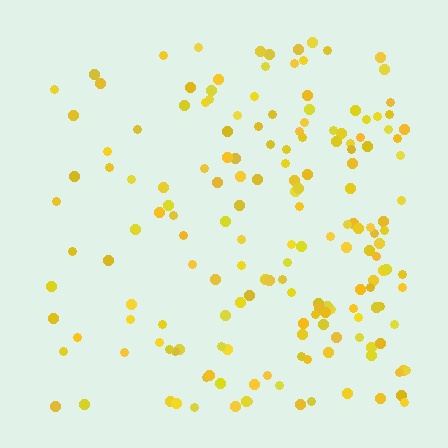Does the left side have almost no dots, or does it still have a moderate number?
Still a moderate number, just noticeably fewer than the right.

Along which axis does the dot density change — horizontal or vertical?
Horizontal.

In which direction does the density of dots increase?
From left to right, with the right side densest.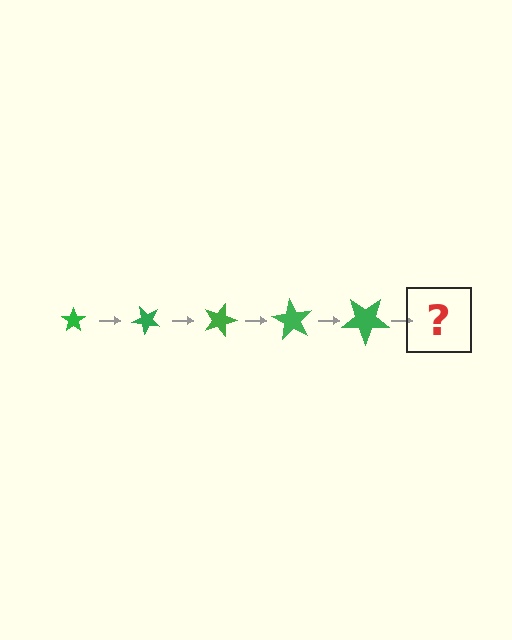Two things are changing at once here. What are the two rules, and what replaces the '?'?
The two rules are that the star grows larger each step and it rotates 45 degrees each step. The '?' should be a star, larger than the previous one and rotated 225 degrees from the start.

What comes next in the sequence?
The next element should be a star, larger than the previous one and rotated 225 degrees from the start.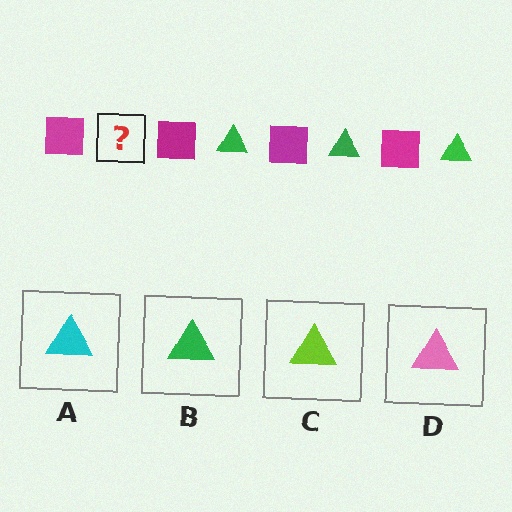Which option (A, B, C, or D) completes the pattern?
B.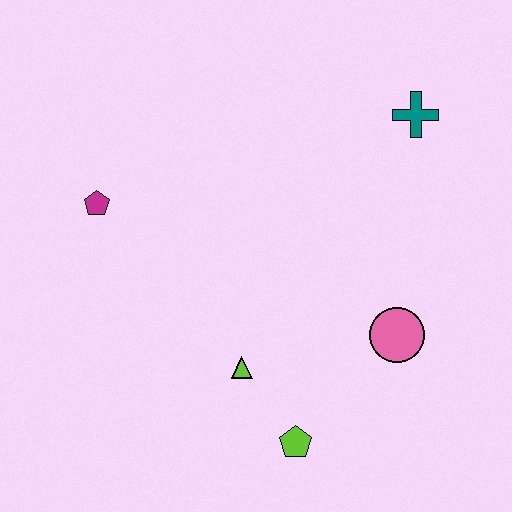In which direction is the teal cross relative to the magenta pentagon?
The teal cross is to the right of the magenta pentagon.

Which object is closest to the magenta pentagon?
The lime triangle is closest to the magenta pentagon.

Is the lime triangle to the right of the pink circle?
No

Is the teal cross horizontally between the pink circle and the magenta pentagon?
No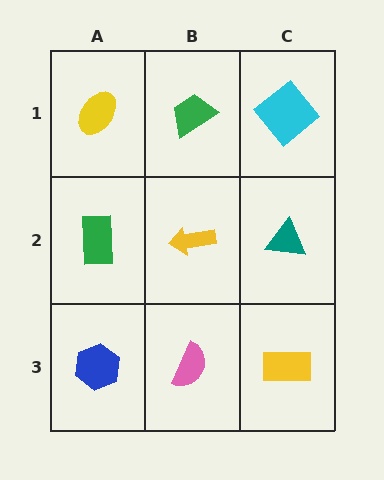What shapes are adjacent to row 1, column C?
A teal triangle (row 2, column C), a green trapezoid (row 1, column B).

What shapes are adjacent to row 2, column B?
A green trapezoid (row 1, column B), a pink semicircle (row 3, column B), a green rectangle (row 2, column A), a teal triangle (row 2, column C).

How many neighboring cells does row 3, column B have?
3.